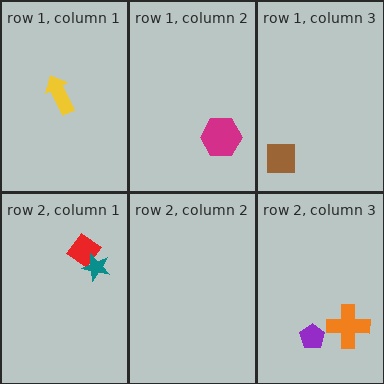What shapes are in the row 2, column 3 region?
The purple pentagon, the orange cross.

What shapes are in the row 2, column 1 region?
The red diamond, the teal star.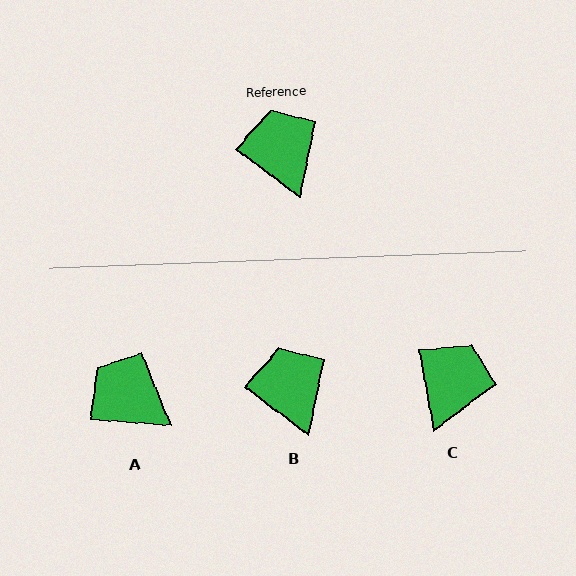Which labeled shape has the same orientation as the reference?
B.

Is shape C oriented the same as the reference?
No, it is off by about 43 degrees.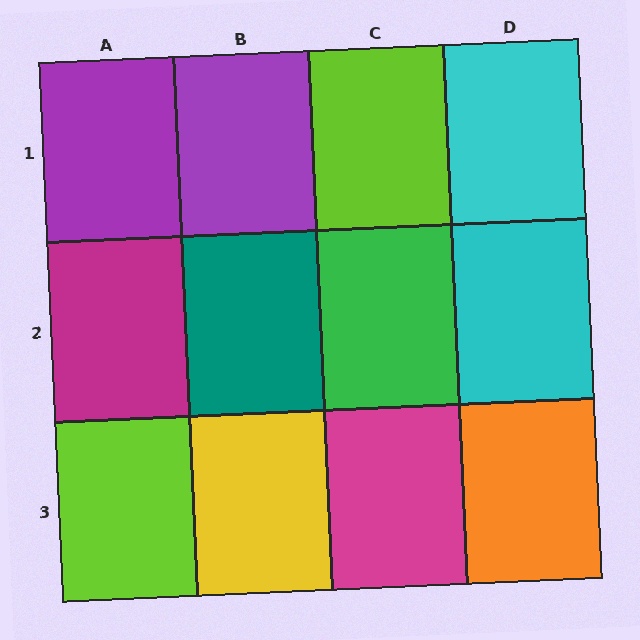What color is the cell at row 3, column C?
Magenta.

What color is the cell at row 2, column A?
Magenta.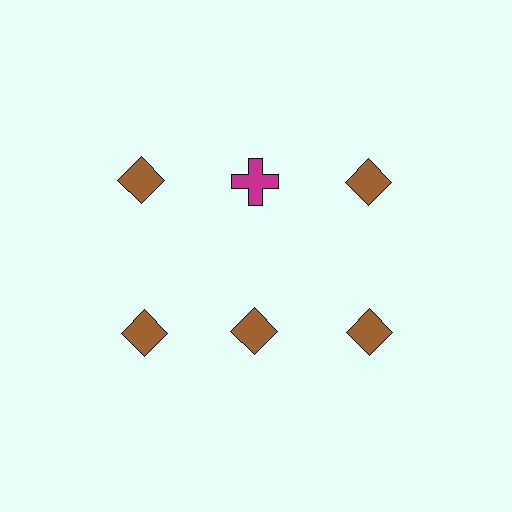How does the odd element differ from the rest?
It differs in both color (magenta instead of brown) and shape (cross instead of diamond).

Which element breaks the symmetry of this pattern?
The magenta cross in the top row, second from left column breaks the symmetry. All other shapes are brown diamonds.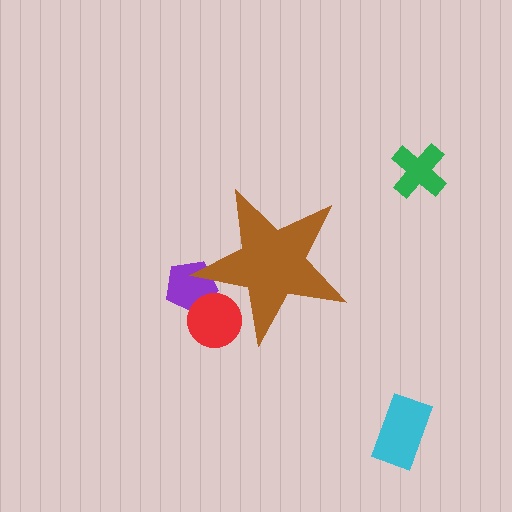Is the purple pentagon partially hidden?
Yes, the purple pentagon is partially hidden behind the brown star.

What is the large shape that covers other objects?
A brown star.